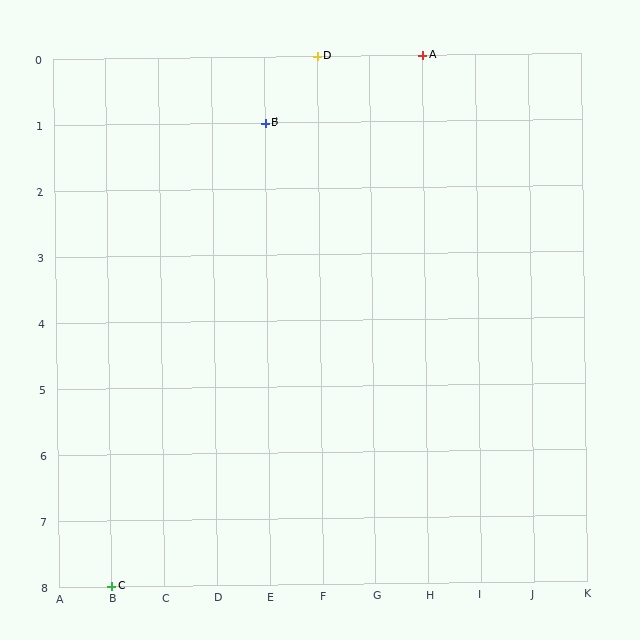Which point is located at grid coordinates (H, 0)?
Point A is at (H, 0).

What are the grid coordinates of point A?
Point A is at grid coordinates (H, 0).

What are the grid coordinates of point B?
Point B is at grid coordinates (E, 1).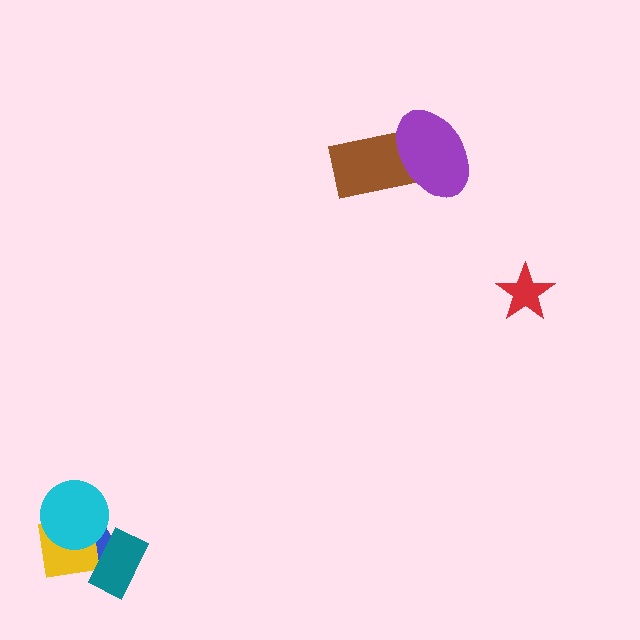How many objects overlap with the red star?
0 objects overlap with the red star.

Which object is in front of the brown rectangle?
The purple ellipse is in front of the brown rectangle.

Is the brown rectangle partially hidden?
Yes, it is partially covered by another shape.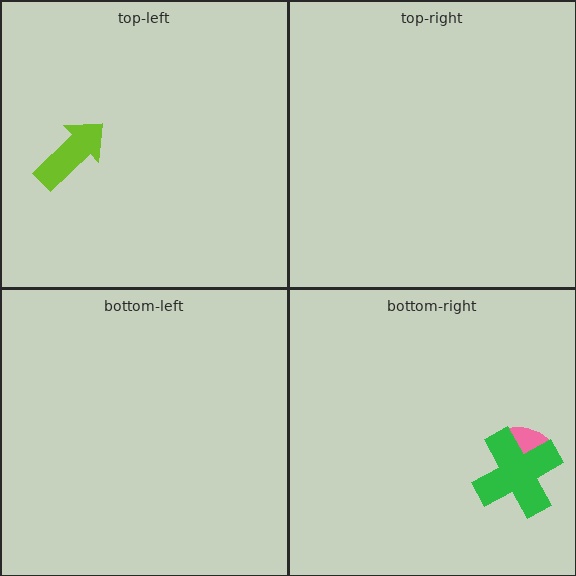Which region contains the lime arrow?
The top-left region.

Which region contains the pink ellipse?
The bottom-right region.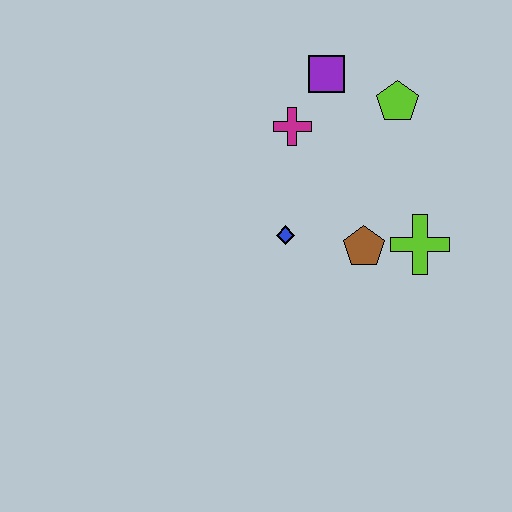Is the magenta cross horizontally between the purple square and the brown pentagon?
No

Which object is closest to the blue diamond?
The brown pentagon is closest to the blue diamond.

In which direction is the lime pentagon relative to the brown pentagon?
The lime pentagon is above the brown pentagon.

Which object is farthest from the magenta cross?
The lime cross is farthest from the magenta cross.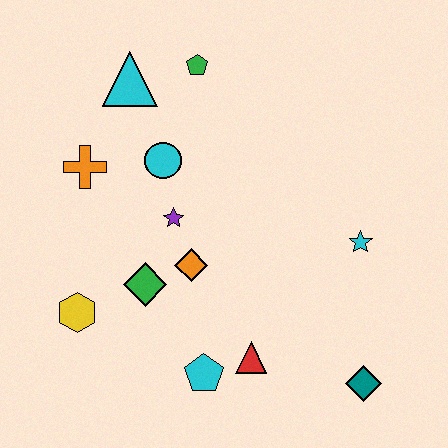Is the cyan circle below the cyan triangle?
Yes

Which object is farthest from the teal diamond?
The cyan triangle is farthest from the teal diamond.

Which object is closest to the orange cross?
The cyan circle is closest to the orange cross.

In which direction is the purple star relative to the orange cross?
The purple star is to the right of the orange cross.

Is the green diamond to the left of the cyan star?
Yes